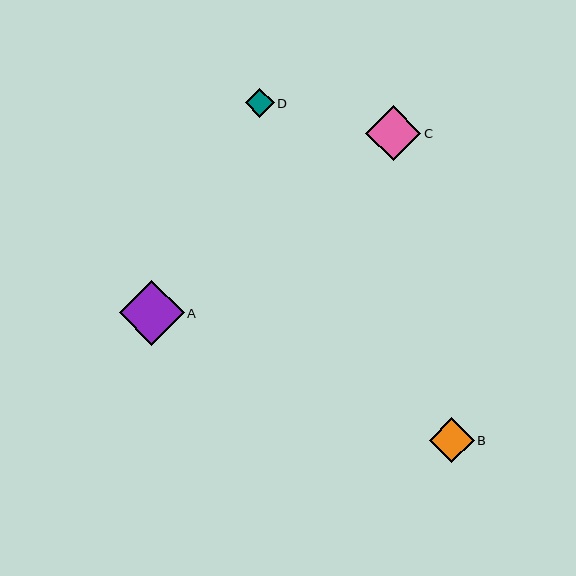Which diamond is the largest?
Diamond A is the largest with a size of approximately 65 pixels.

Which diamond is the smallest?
Diamond D is the smallest with a size of approximately 29 pixels.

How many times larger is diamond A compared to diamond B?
Diamond A is approximately 1.4 times the size of diamond B.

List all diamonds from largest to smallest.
From largest to smallest: A, C, B, D.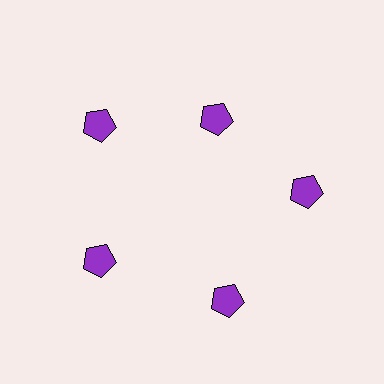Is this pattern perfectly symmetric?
No. The 5 purple pentagons are arranged in a ring, but one element near the 1 o'clock position is pulled inward toward the center, breaking the 5-fold rotational symmetry.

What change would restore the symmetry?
The symmetry would be restored by moving it outward, back onto the ring so that all 5 pentagons sit at equal angles and equal distance from the center.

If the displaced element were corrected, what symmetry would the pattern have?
It would have 5-fold rotational symmetry — the pattern would map onto itself every 72 degrees.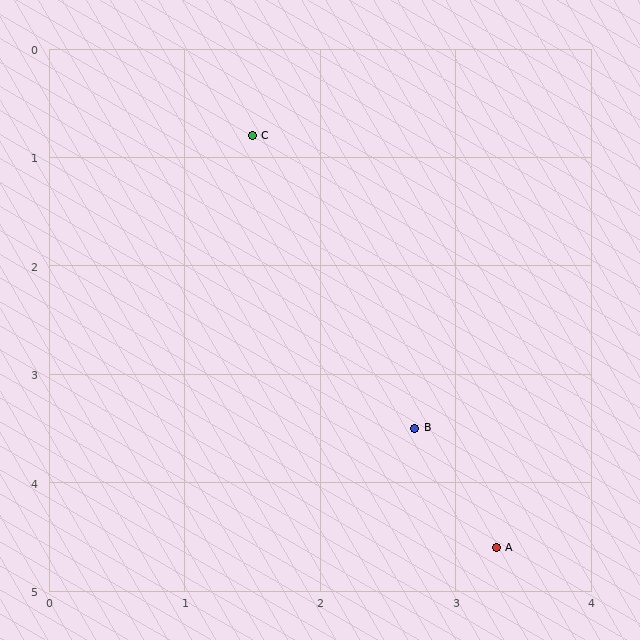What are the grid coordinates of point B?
Point B is at approximately (2.7, 3.5).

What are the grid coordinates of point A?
Point A is at approximately (3.3, 4.6).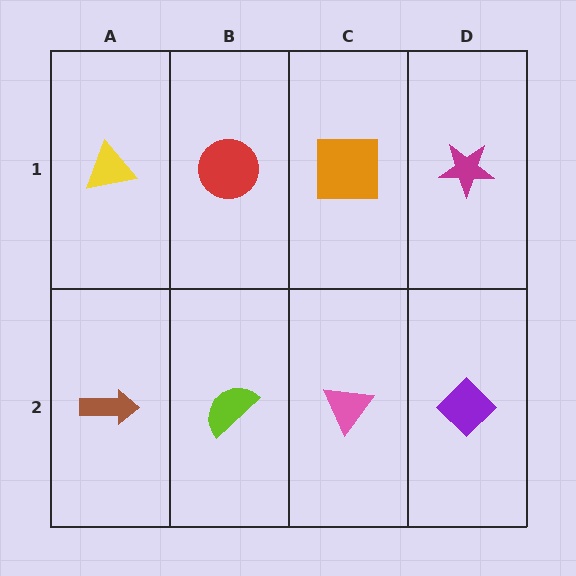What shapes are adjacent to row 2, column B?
A red circle (row 1, column B), a brown arrow (row 2, column A), a pink triangle (row 2, column C).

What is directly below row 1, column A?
A brown arrow.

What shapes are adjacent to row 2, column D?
A magenta star (row 1, column D), a pink triangle (row 2, column C).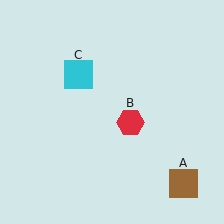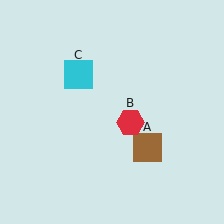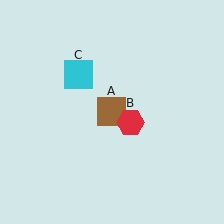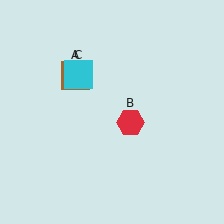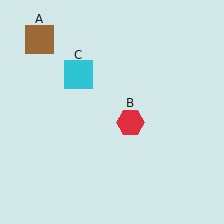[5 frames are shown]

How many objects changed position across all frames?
1 object changed position: brown square (object A).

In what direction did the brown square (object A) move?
The brown square (object A) moved up and to the left.